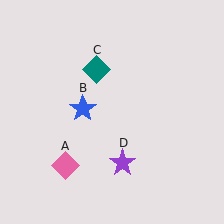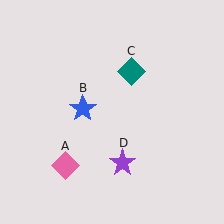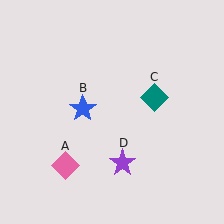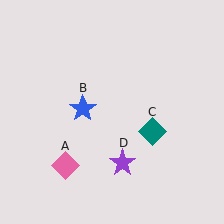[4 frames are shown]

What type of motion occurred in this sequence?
The teal diamond (object C) rotated clockwise around the center of the scene.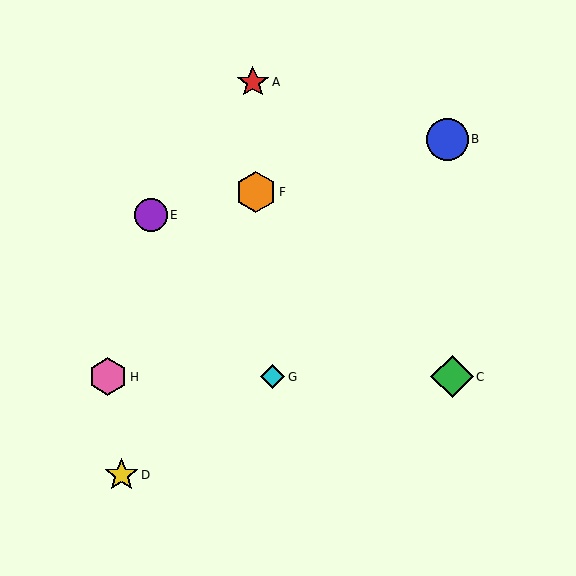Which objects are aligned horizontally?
Objects C, G, H are aligned horizontally.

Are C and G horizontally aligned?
Yes, both are at y≈377.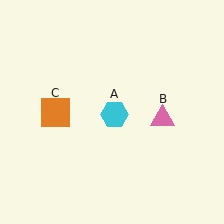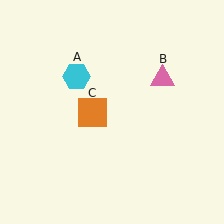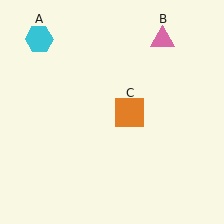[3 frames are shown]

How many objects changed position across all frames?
3 objects changed position: cyan hexagon (object A), pink triangle (object B), orange square (object C).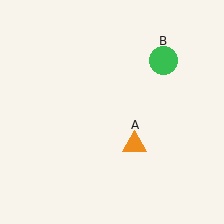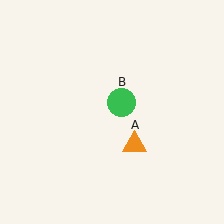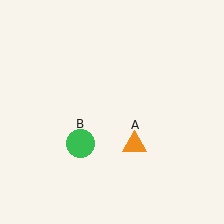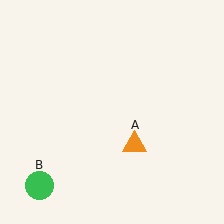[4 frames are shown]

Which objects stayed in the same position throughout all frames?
Orange triangle (object A) remained stationary.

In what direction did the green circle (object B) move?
The green circle (object B) moved down and to the left.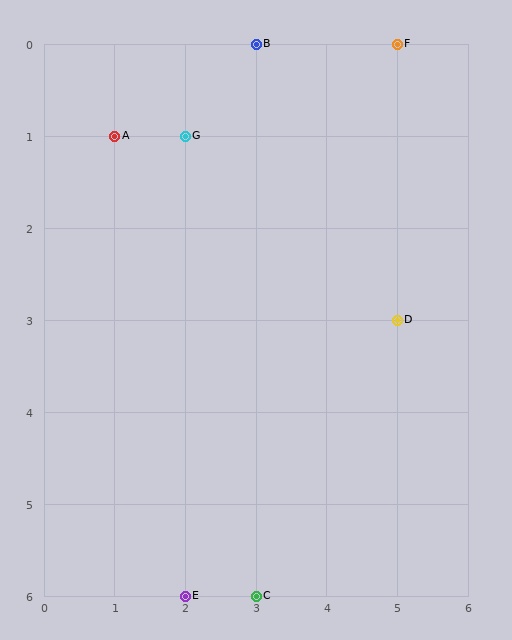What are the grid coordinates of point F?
Point F is at grid coordinates (5, 0).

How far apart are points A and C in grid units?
Points A and C are 2 columns and 5 rows apart (about 5.4 grid units diagonally).